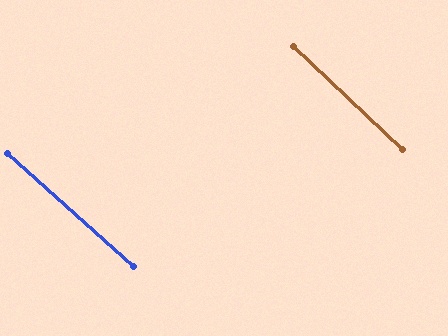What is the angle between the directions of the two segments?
Approximately 1 degree.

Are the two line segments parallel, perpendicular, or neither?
Parallel — their directions differ by only 1.4°.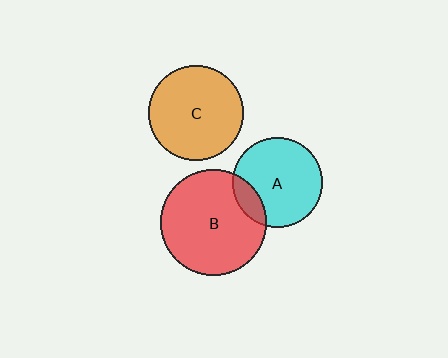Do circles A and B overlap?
Yes.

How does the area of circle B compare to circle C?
Approximately 1.3 times.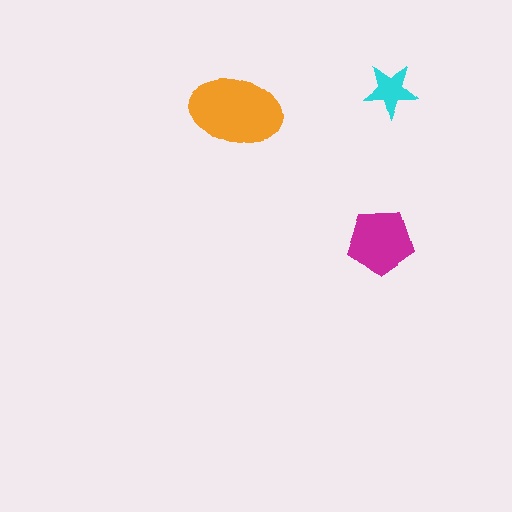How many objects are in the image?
There are 3 objects in the image.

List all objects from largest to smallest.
The orange ellipse, the magenta pentagon, the cyan star.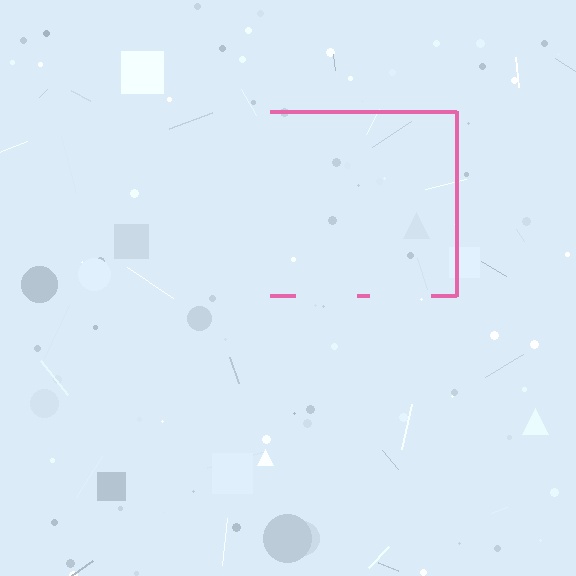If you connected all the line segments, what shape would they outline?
They would outline a square.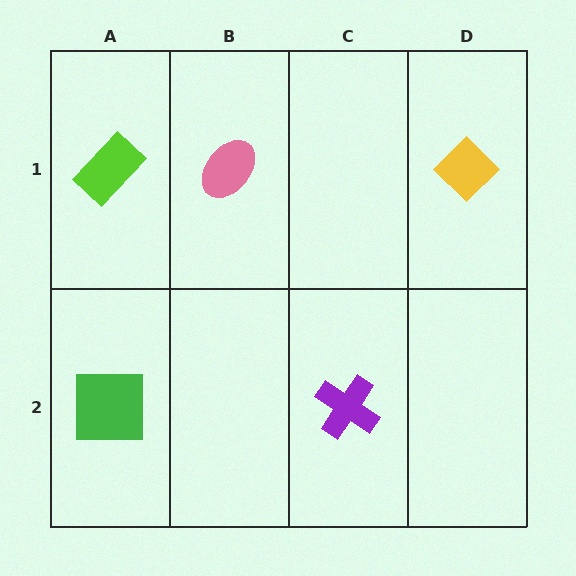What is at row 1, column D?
A yellow diamond.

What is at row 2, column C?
A purple cross.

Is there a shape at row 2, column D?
No, that cell is empty.